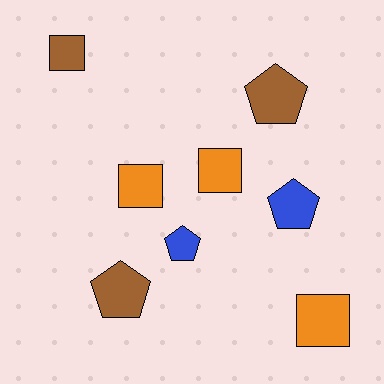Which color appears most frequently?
Orange, with 3 objects.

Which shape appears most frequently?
Square, with 4 objects.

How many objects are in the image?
There are 8 objects.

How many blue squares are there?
There are no blue squares.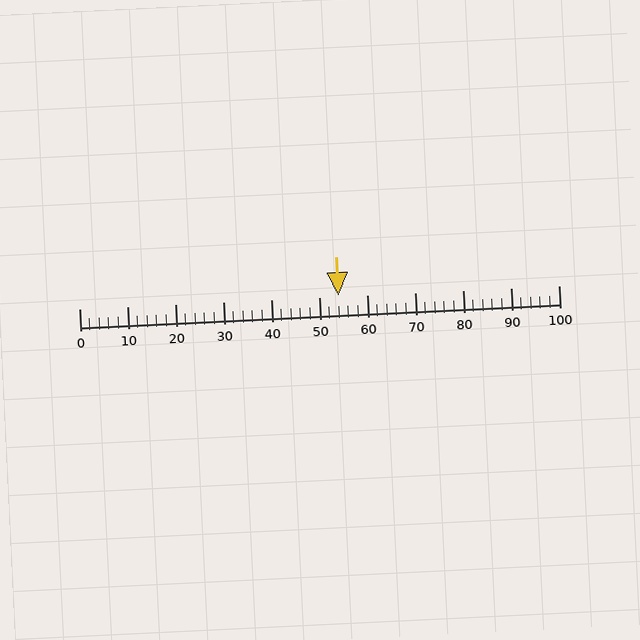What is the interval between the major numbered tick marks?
The major tick marks are spaced 10 units apart.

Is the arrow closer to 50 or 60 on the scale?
The arrow is closer to 50.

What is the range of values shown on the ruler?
The ruler shows values from 0 to 100.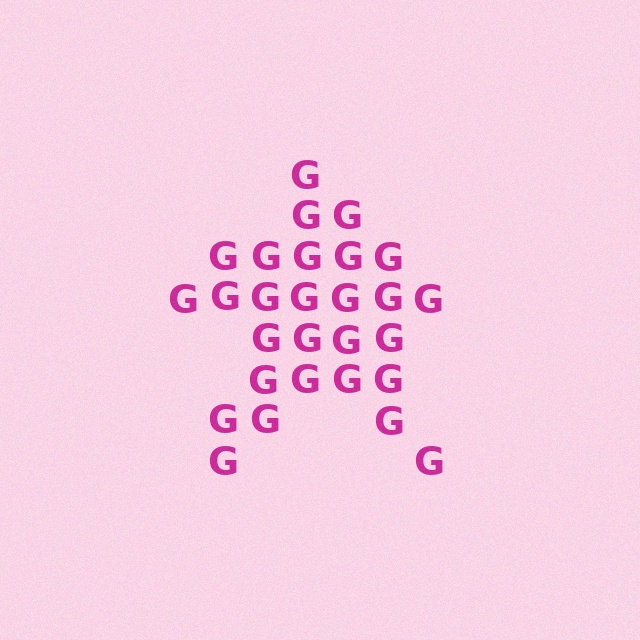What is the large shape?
The large shape is a star.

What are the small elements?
The small elements are letter G's.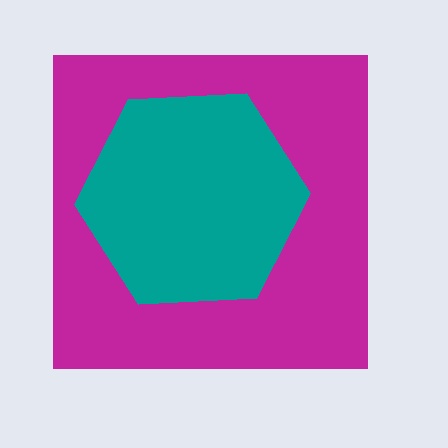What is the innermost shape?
The teal hexagon.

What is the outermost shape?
The magenta square.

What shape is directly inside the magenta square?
The teal hexagon.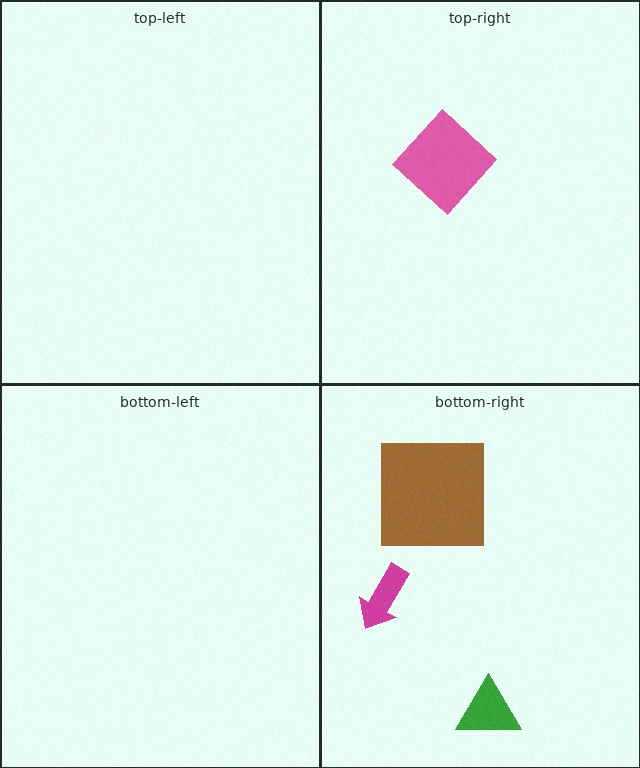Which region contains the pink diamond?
The top-right region.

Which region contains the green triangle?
The bottom-right region.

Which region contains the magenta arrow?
The bottom-right region.